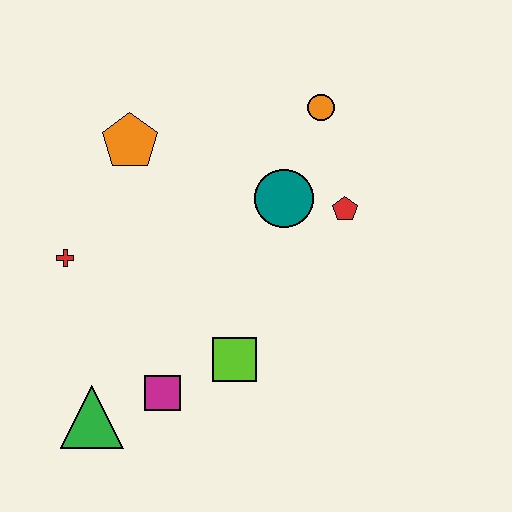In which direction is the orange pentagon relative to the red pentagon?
The orange pentagon is to the left of the red pentagon.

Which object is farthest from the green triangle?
The orange circle is farthest from the green triangle.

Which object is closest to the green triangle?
The magenta square is closest to the green triangle.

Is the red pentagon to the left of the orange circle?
No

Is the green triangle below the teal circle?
Yes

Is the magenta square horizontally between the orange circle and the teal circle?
No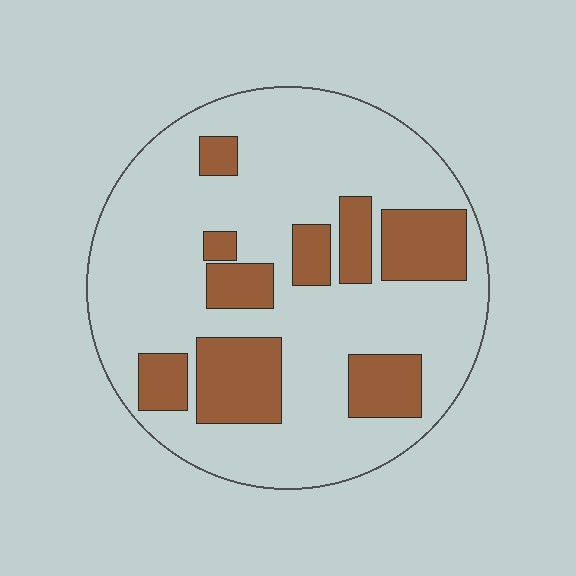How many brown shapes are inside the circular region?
9.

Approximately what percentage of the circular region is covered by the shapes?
Approximately 25%.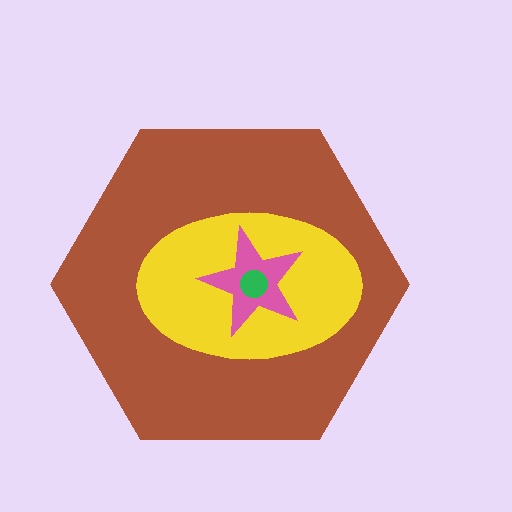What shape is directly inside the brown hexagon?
The yellow ellipse.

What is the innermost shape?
The green circle.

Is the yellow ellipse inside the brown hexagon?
Yes.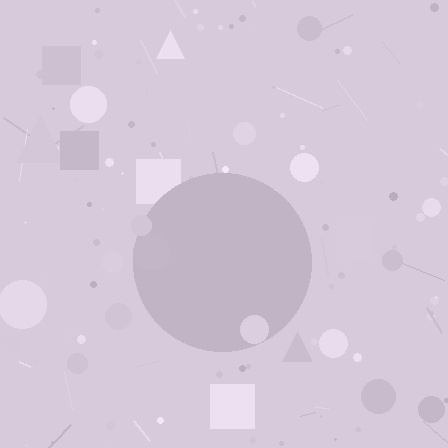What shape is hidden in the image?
A circle is hidden in the image.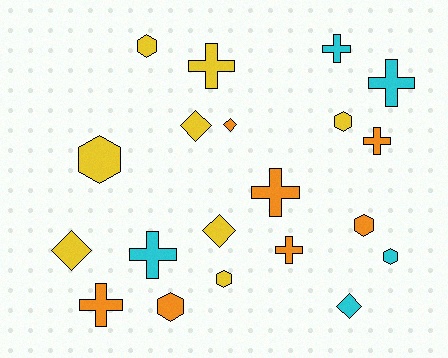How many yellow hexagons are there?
There are 4 yellow hexagons.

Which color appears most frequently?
Yellow, with 8 objects.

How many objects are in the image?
There are 20 objects.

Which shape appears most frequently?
Cross, with 8 objects.